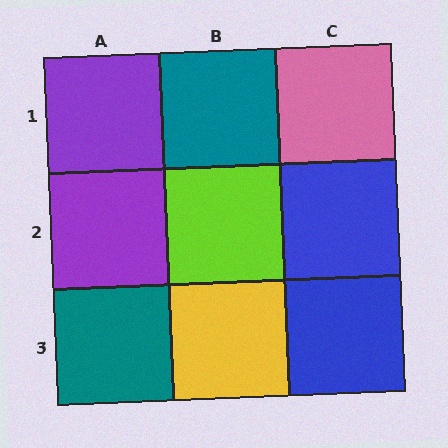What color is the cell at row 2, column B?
Lime.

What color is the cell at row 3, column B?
Yellow.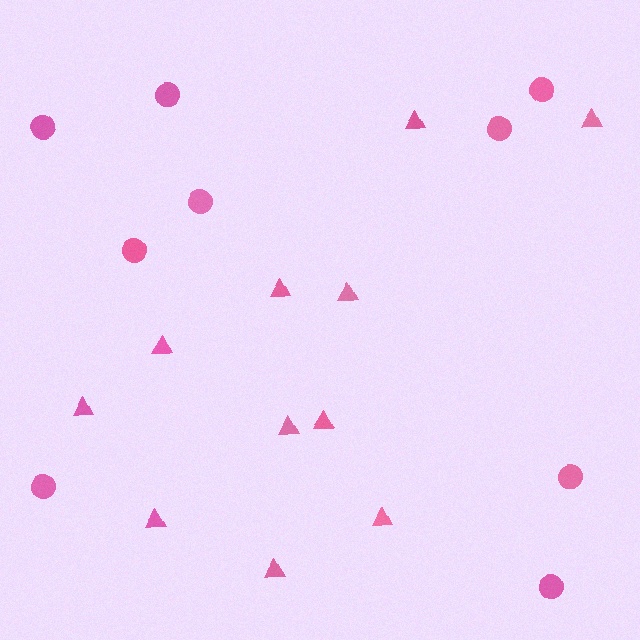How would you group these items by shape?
There are 2 groups: one group of circles (9) and one group of triangles (11).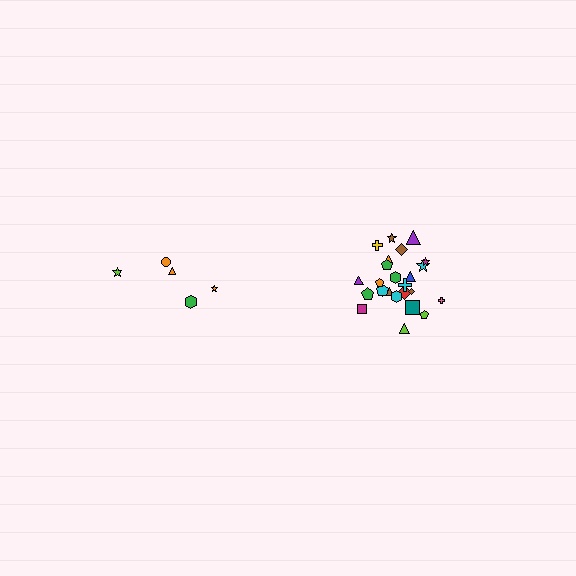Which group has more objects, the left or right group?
The right group.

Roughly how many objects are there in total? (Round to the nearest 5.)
Roughly 30 objects in total.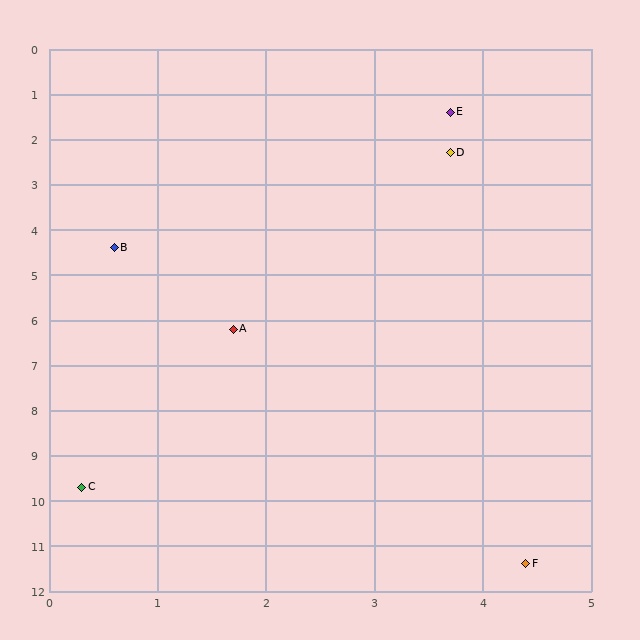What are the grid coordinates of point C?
Point C is at approximately (0.3, 9.7).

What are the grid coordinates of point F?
Point F is at approximately (4.4, 11.4).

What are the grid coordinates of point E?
Point E is at approximately (3.7, 1.4).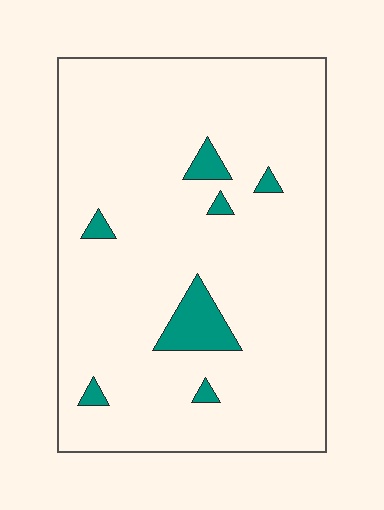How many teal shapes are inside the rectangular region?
7.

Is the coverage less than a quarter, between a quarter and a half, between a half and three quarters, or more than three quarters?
Less than a quarter.